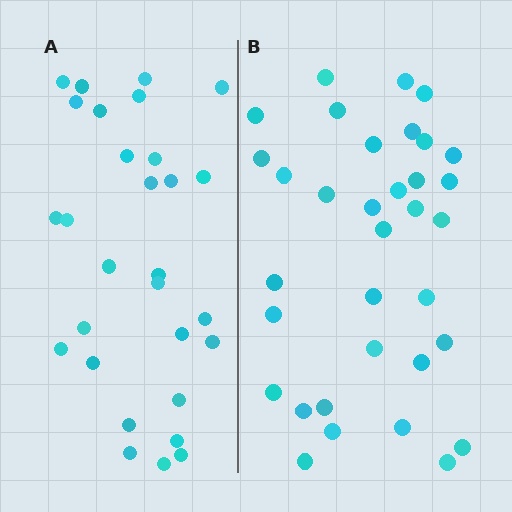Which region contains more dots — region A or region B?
Region B (the right region) has more dots.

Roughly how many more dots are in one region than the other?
Region B has about 5 more dots than region A.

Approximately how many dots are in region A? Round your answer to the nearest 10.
About 30 dots. (The exact count is 29, which rounds to 30.)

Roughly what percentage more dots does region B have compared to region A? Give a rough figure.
About 15% more.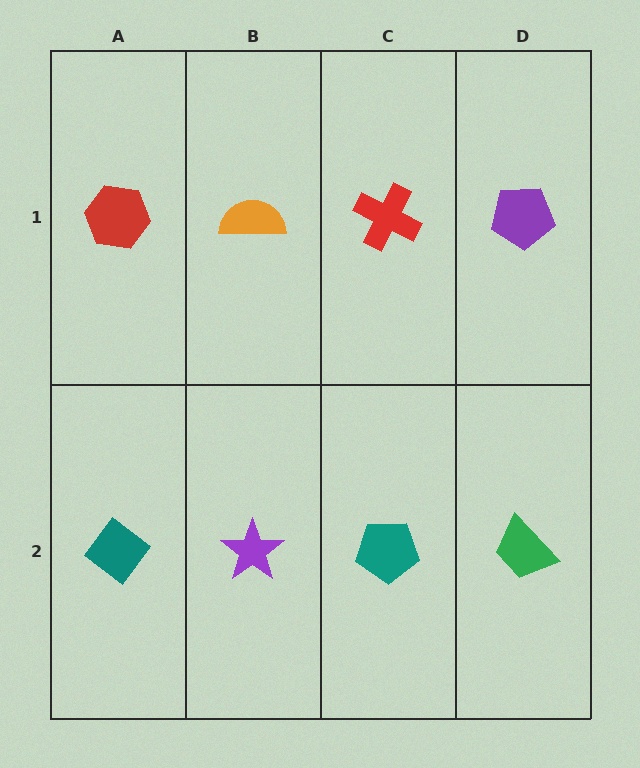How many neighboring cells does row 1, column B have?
3.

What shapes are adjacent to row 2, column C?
A red cross (row 1, column C), a purple star (row 2, column B), a green trapezoid (row 2, column D).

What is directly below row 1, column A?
A teal diamond.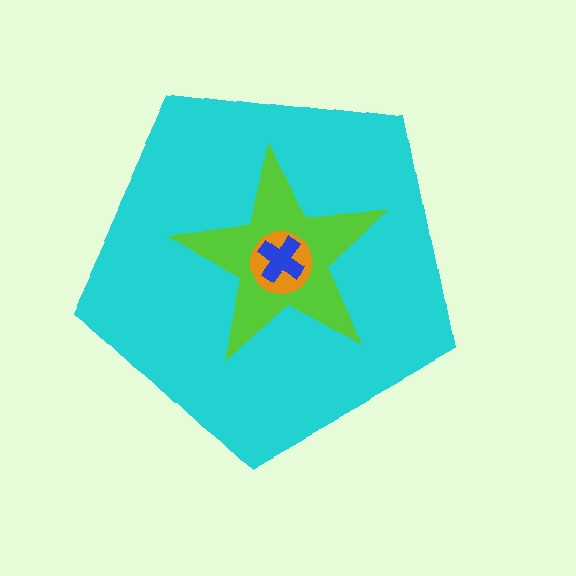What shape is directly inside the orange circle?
The blue cross.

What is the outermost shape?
The cyan pentagon.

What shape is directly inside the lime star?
The orange circle.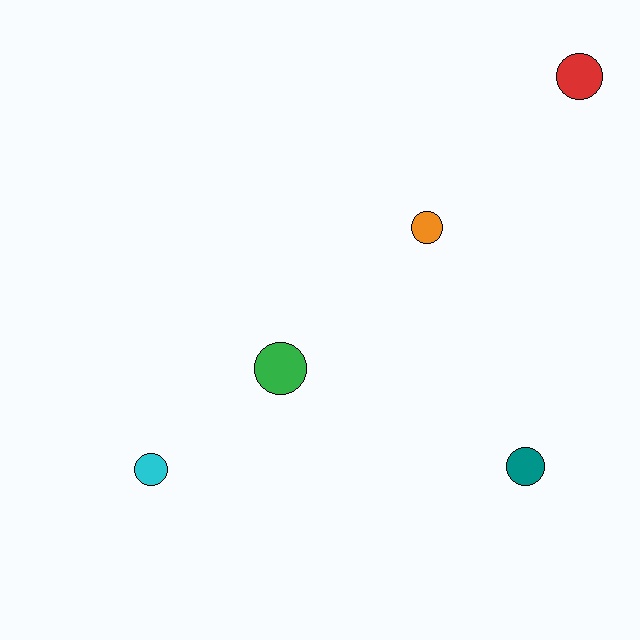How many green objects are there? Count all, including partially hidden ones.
There is 1 green object.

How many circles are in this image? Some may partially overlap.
There are 5 circles.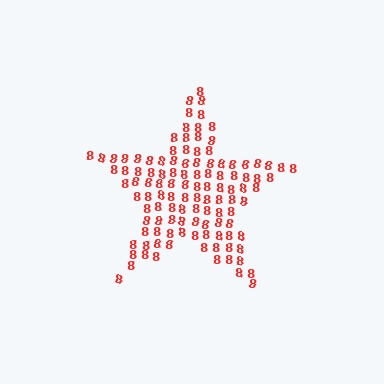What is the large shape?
The large shape is a star.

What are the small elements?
The small elements are digit 8's.